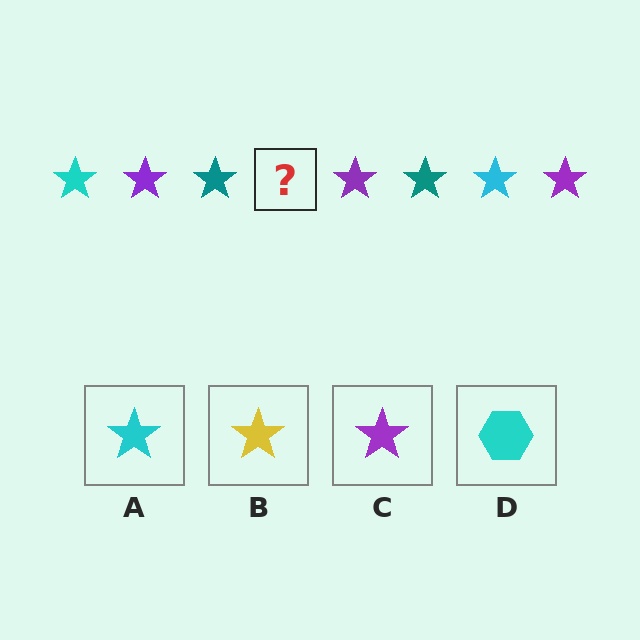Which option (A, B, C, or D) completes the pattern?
A.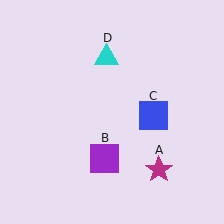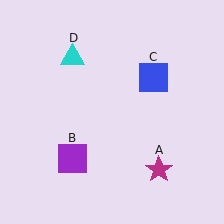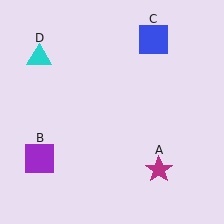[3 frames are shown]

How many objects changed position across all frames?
3 objects changed position: purple square (object B), blue square (object C), cyan triangle (object D).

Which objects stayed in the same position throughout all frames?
Magenta star (object A) remained stationary.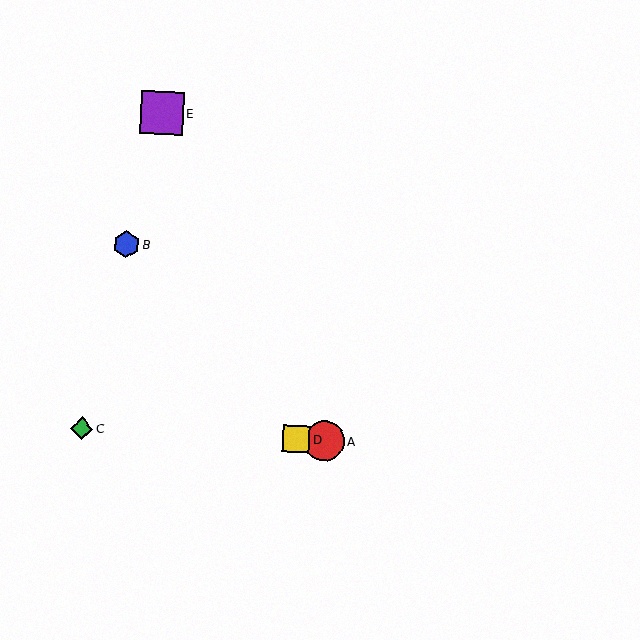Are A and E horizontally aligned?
No, A is at y≈440 and E is at y≈113.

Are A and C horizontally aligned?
Yes, both are at y≈440.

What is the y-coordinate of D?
Object D is at y≈439.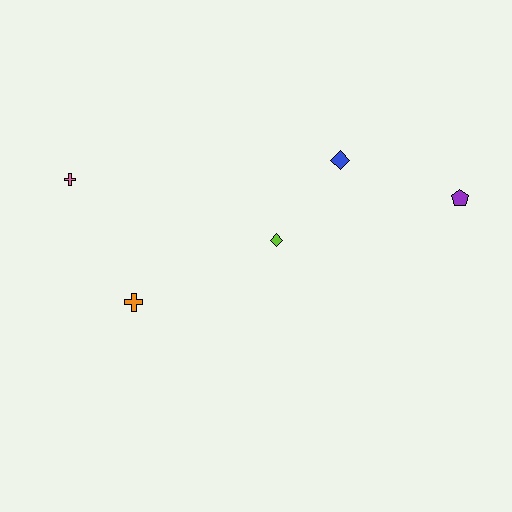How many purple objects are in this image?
There is 1 purple object.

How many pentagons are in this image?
There is 1 pentagon.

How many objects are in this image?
There are 5 objects.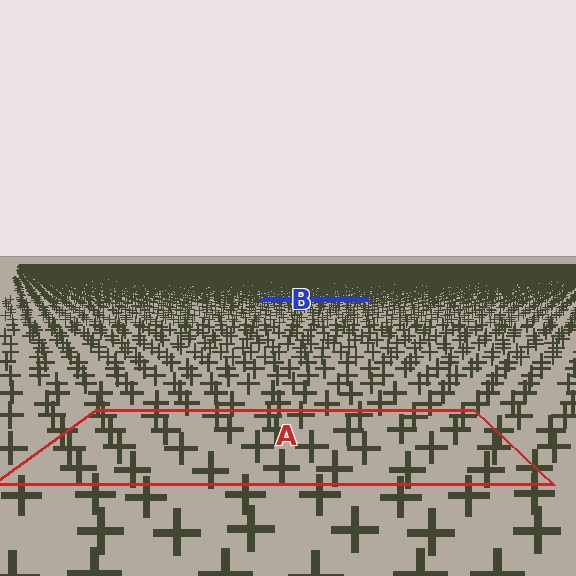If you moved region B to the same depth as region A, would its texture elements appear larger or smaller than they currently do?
They would appear larger. At a closer depth, the same texture elements are projected at a bigger on-screen size.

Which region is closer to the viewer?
Region A is closer. The texture elements there are larger and more spread out.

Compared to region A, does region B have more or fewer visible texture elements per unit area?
Region B has more texture elements per unit area — they are packed more densely because it is farther away.